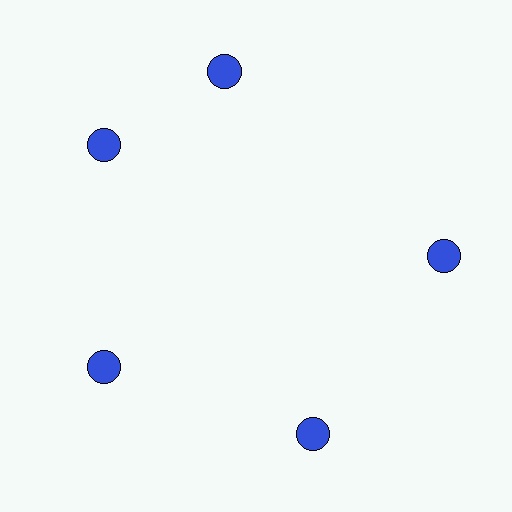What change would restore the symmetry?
The symmetry would be restored by rotating it back into even spacing with its neighbors so that all 5 circles sit at equal angles and equal distance from the center.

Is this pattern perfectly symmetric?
No. The 5 blue circles are arranged in a ring, but one element near the 1 o'clock position is rotated out of alignment along the ring, breaking the 5-fold rotational symmetry.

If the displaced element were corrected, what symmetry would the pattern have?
It would have 5-fold rotational symmetry — the pattern would map onto itself every 72 degrees.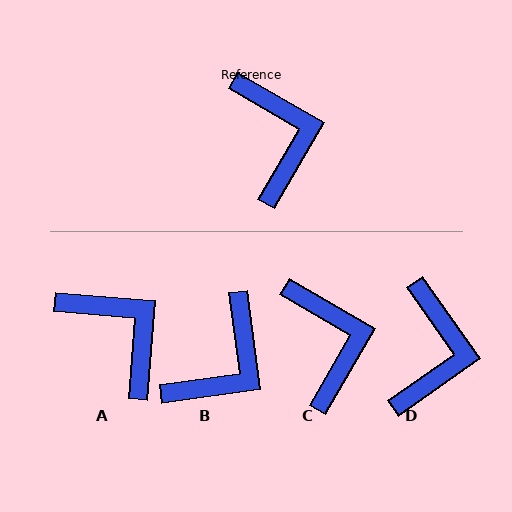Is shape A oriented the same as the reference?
No, it is off by about 26 degrees.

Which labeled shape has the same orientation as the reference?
C.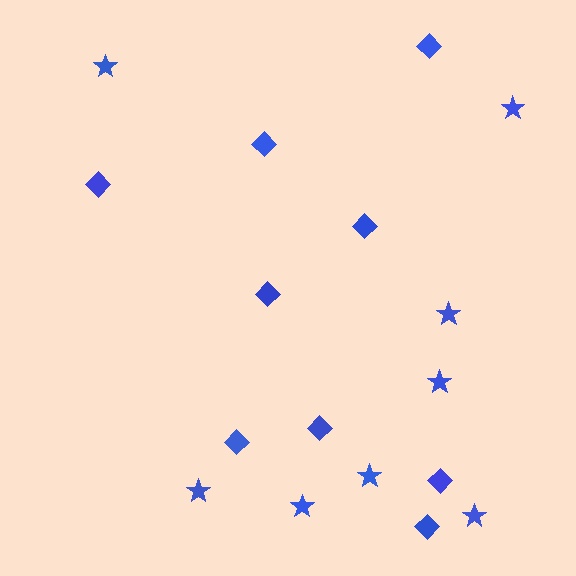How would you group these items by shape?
There are 2 groups: one group of stars (8) and one group of diamonds (9).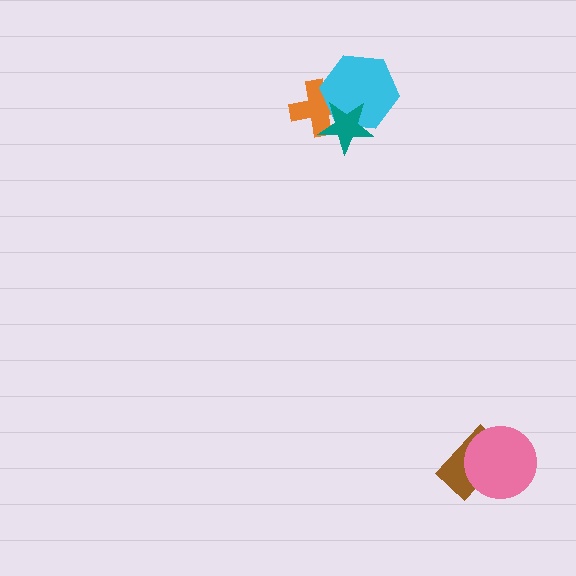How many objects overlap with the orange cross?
2 objects overlap with the orange cross.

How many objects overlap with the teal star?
2 objects overlap with the teal star.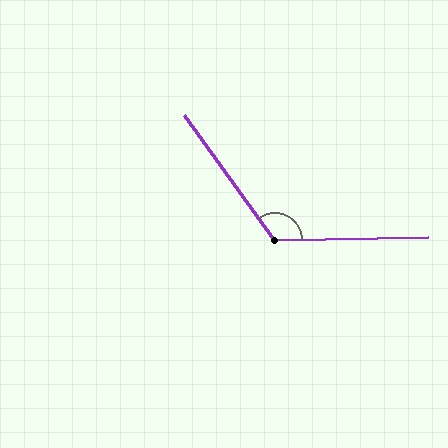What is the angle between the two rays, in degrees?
Approximately 125 degrees.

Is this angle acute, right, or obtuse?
It is obtuse.